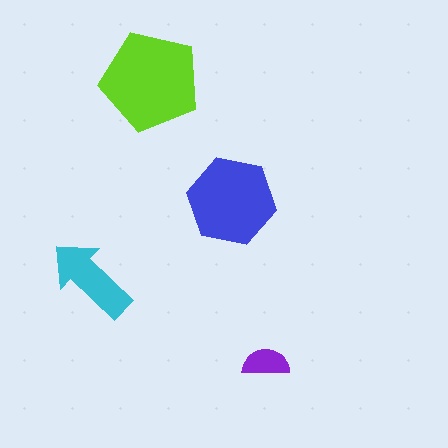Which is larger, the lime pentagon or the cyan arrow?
The lime pentagon.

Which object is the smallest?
The purple semicircle.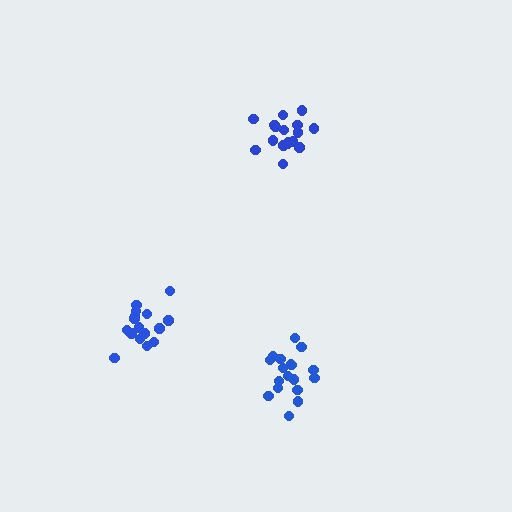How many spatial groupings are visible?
There are 3 spatial groupings.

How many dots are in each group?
Group 1: 16 dots, Group 2: 18 dots, Group 3: 17 dots (51 total).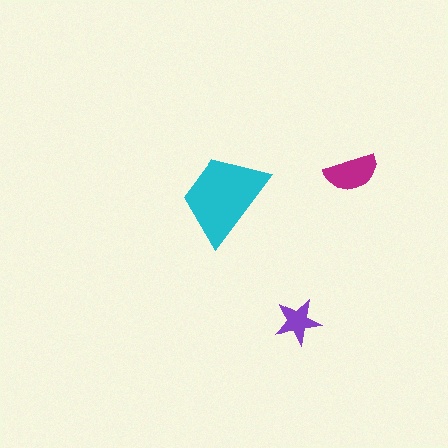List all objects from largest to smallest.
The cyan trapezoid, the magenta semicircle, the purple star.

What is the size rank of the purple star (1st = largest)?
3rd.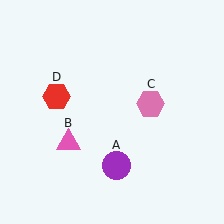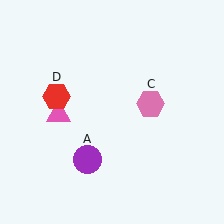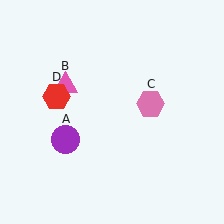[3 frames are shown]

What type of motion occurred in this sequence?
The purple circle (object A), pink triangle (object B) rotated clockwise around the center of the scene.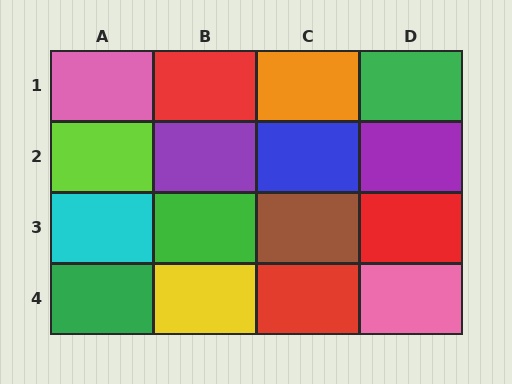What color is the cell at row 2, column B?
Purple.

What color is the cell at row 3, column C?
Brown.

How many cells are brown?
1 cell is brown.